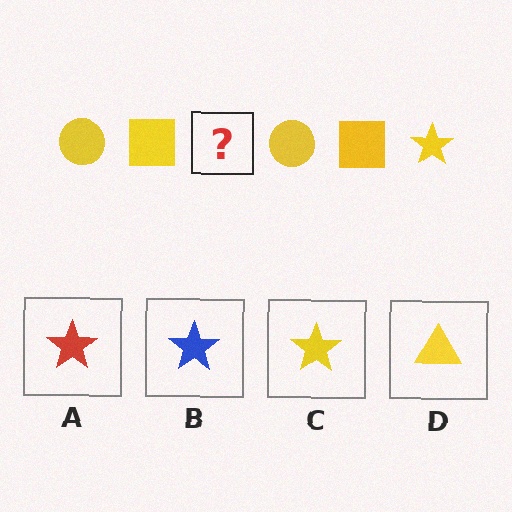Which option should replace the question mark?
Option C.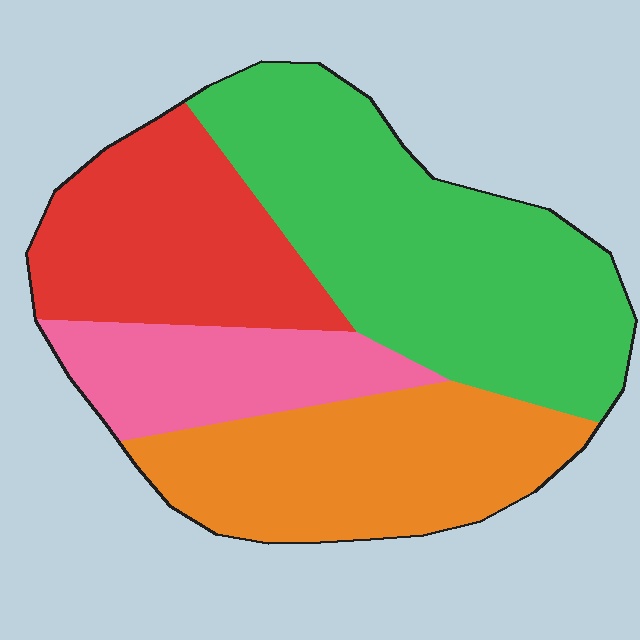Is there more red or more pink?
Red.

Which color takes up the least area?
Pink, at roughly 15%.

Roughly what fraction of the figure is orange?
Orange covers 25% of the figure.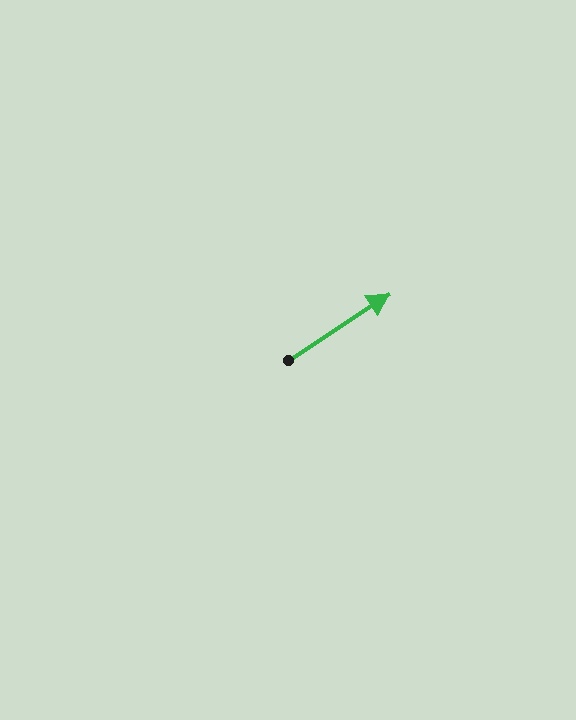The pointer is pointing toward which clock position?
Roughly 2 o'clock.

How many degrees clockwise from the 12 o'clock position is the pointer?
Approximately 57 degrees.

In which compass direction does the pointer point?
Northeast.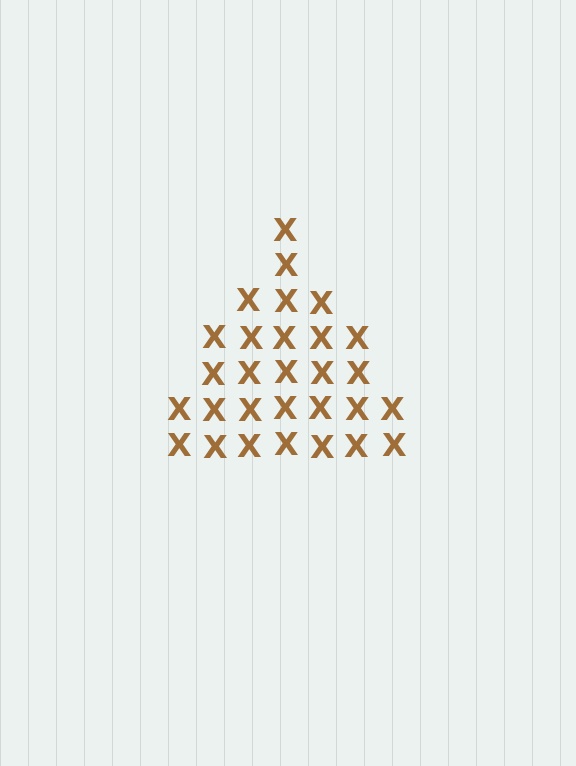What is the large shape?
The large shape is a triangle.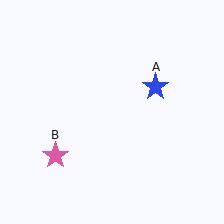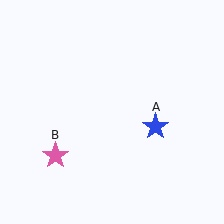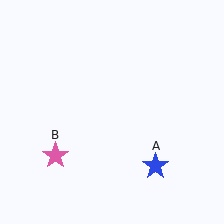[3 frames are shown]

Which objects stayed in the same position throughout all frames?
Pink star (object B) remained stationary.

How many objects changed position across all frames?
1 object changed position: blue star (object A).